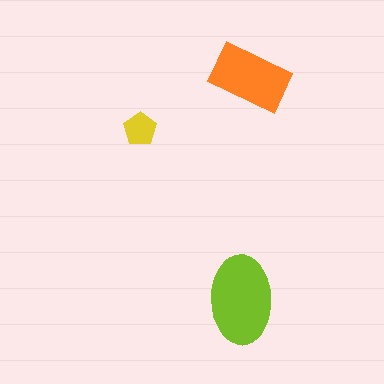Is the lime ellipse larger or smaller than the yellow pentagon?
Larger.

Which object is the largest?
The lime ellipse.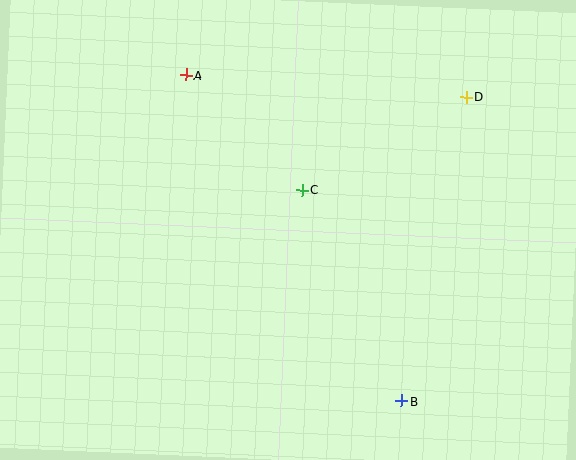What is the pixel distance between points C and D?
The distance between C and D is 189 pixels.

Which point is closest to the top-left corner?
Point A is closest to the top-left corner.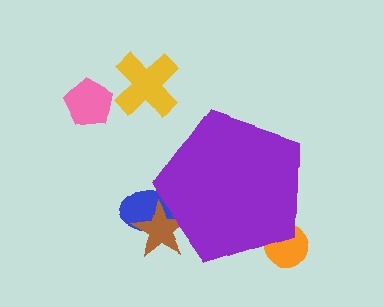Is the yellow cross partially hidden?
No, the yellow cross is fully visible.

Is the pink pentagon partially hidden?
No, the pink pentagon is fully visible.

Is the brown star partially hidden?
Yes, the brown star is partially hidden behind the purple pentagon.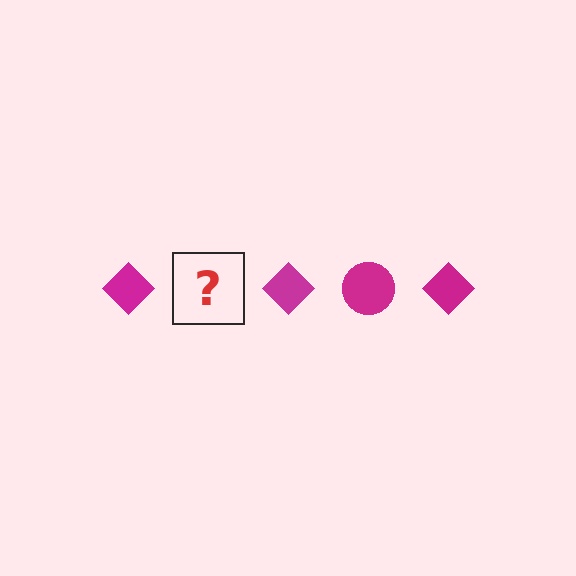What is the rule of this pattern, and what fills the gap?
The rule is that the pattern cycles through diamond, circle shapes in magenta. The gap should be filled with a magenta circle.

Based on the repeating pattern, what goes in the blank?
The blank should be a magenta circle.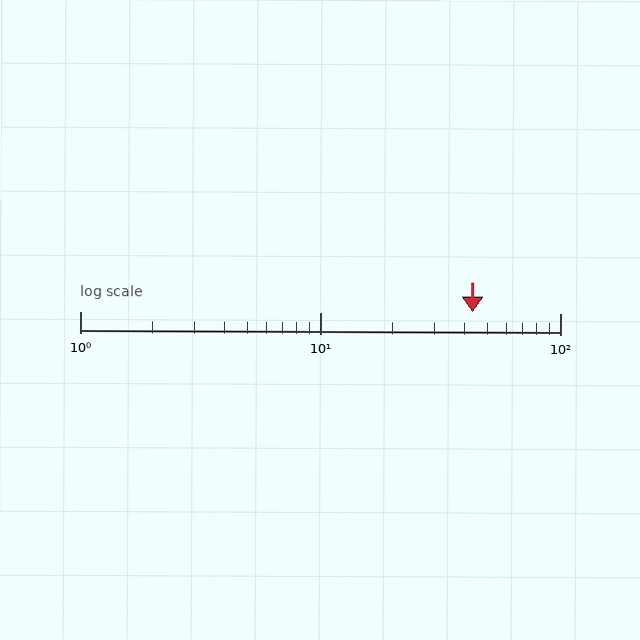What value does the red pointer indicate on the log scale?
The pointer indicates approximately 43.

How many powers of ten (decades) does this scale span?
The scale spans 2 decades, from 1 to 100.